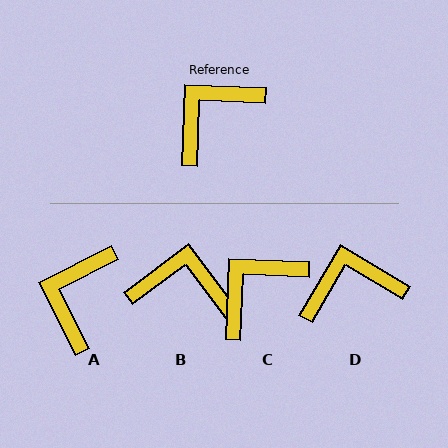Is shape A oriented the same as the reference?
No, it is off by about 30 degrees.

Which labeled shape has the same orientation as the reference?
C.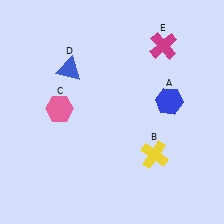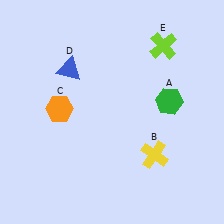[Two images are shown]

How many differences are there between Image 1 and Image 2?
There are 3 differences between the two images.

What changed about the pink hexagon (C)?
In Image 1, C is pink. In Image 2, it changed to orange.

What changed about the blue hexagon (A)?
In Image 1, A is blue. In Image 2, it changed to green.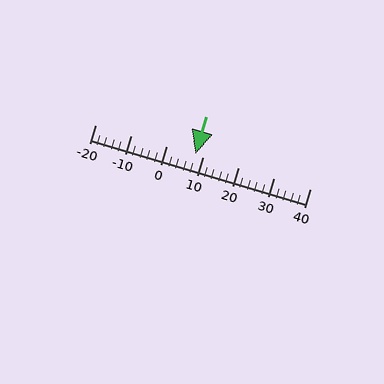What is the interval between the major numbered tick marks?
The major tick marks are spaced 10 units apart.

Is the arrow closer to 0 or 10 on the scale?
The arrow is closer to 10.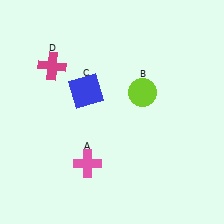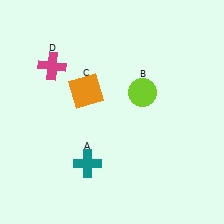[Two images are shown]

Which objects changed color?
A changed from pink to teal. C changed from blue to orange.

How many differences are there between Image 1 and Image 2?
There are 2 differences between the two images.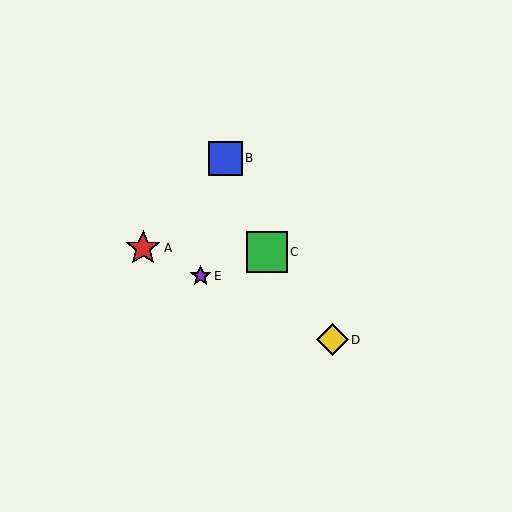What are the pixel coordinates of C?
Object C is at (267, 252).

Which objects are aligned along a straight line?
Objects A, D, E are aligned along a straight line.